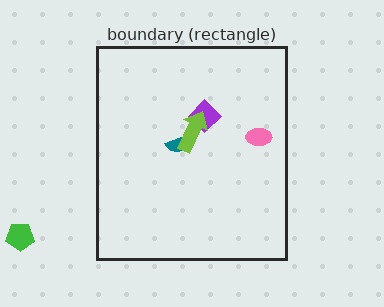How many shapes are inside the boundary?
4 inside, 1 outside.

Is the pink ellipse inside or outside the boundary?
Inside.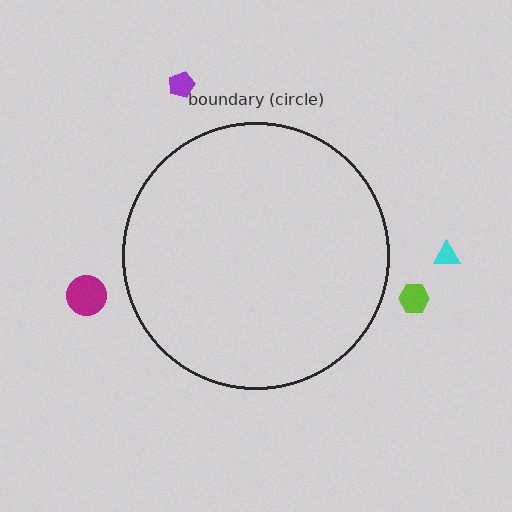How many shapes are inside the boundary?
0 inside, 4 outside.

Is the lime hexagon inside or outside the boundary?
Outside.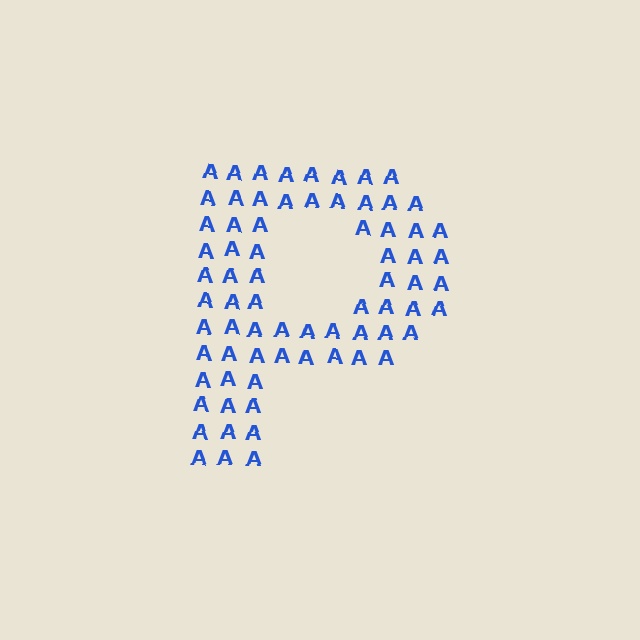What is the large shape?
The large shape is the letter P.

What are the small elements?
The small elements are letter A's.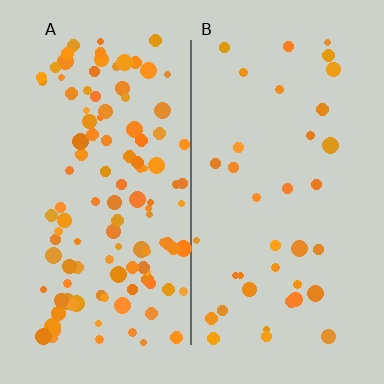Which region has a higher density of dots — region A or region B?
A (the left).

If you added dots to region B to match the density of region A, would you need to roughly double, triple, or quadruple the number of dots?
Approximately triple.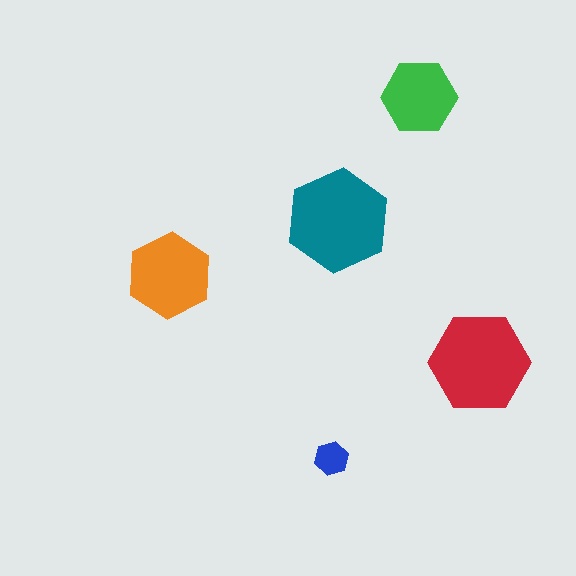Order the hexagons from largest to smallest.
the teal one, the red one, the orange one, the green one, the blue one.